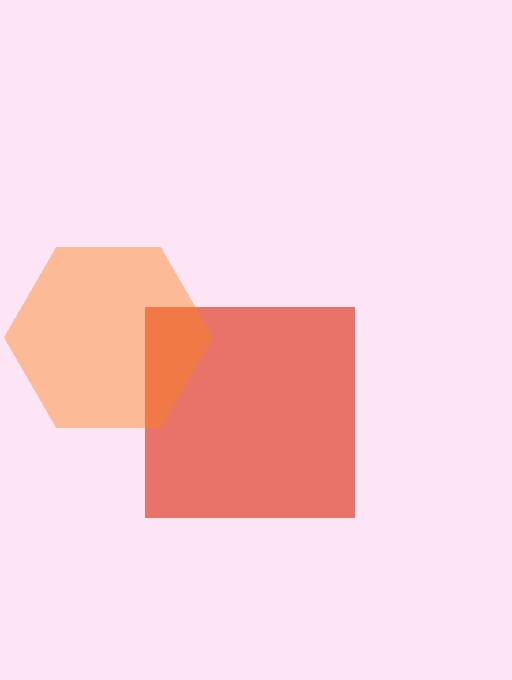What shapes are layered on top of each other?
The layered shapes are: a red square, an orange hexagon.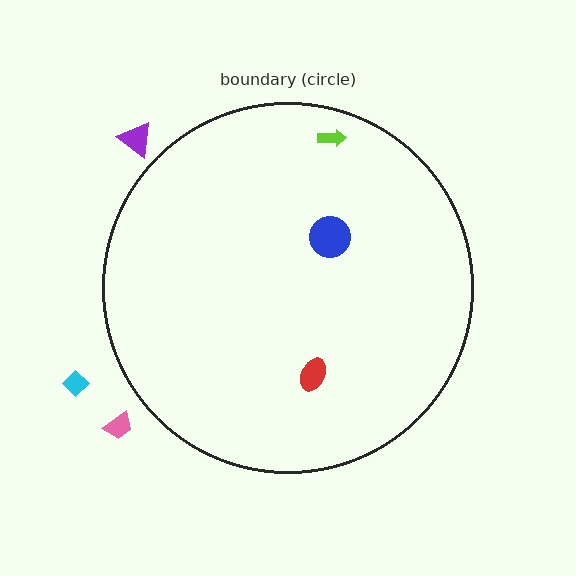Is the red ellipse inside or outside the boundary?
Inside.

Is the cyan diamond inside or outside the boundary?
Outside.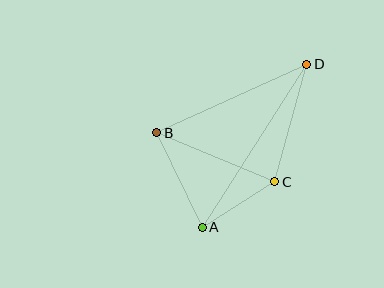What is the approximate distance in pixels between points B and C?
The distance between B and C is approximately 128 pixels.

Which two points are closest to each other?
Points A and C are closest to each other.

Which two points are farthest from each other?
Points A and D are farthest from each other.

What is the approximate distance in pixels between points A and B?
The distance between A and B is approximately 105 pixels.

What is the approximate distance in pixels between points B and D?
The distance between B and D is approximately 165 pixels.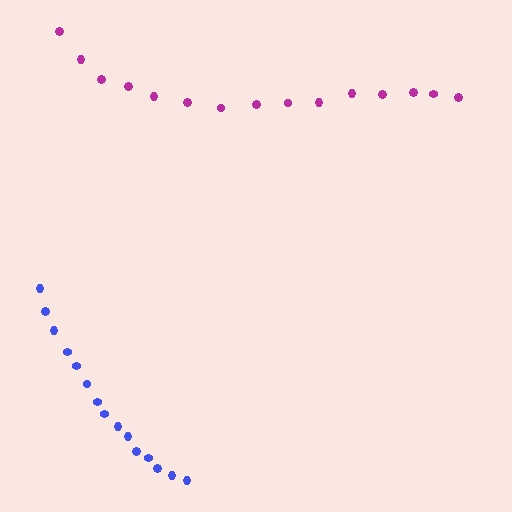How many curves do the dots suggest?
There are 2 distinct paths.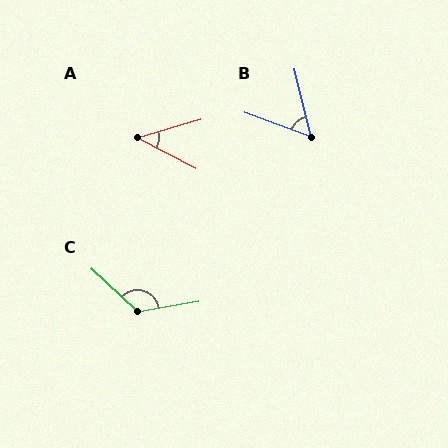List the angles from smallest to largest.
A (43°), B (57°), C (127°).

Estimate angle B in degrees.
Approximately 57 degrees.